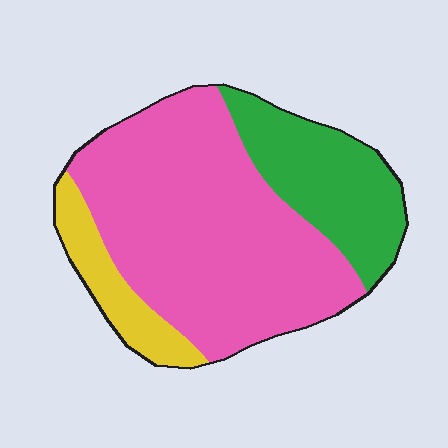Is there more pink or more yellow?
Pink.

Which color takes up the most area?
Pink, at roughly 65%.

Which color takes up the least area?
Yellow, at roughly 10%.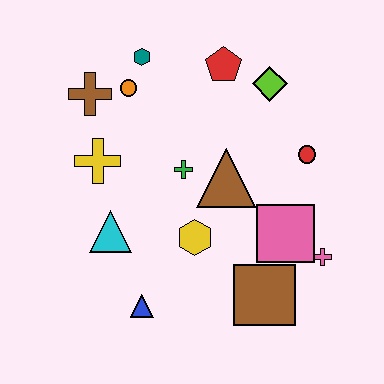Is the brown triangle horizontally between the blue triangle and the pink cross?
Yes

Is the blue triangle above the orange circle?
No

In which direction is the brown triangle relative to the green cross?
The brown triangle is to the right of the green cross.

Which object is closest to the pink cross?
The pink square is closest to the pink cross.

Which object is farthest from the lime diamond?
The blue triangle is farthest from the lime diamond.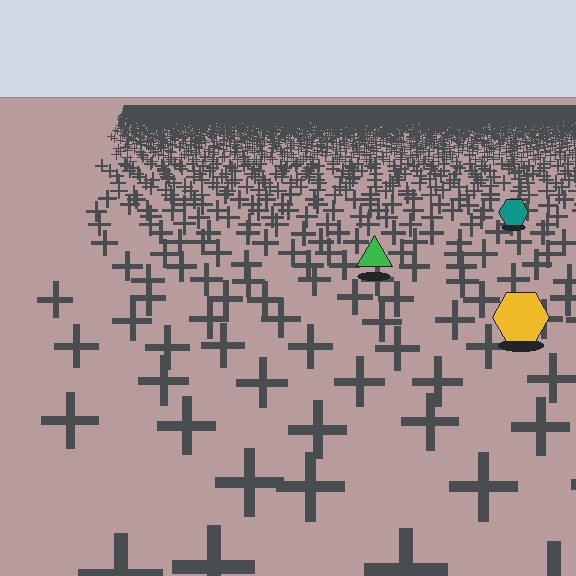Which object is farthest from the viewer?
The teal hexagon is farthest from the viewer. It appears smaller and the ground texture around it is denser.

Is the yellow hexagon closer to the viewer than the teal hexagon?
Yes. The yellow hexagon is closer — you can tell from the texture gradient: the ground texture is coarser near it.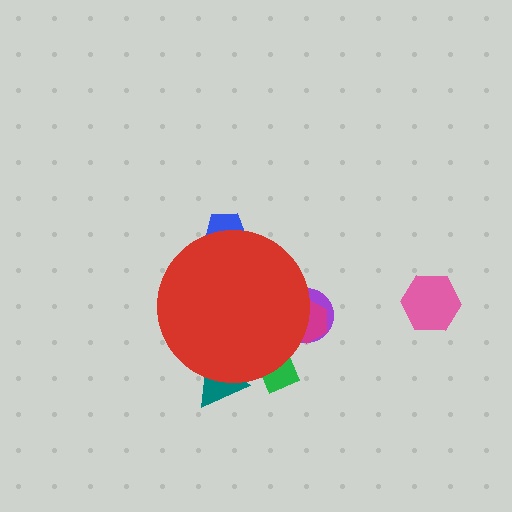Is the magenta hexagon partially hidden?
Yes, the magenta hexagon is partially hidden behind the red circle.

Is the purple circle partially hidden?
Yes, the purple circle is partially hidden behind the red circle.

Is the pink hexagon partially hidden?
No, the pink hexagon is fully visible.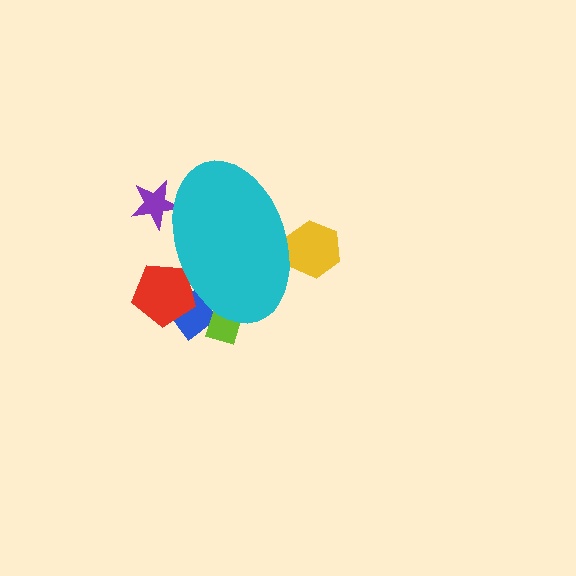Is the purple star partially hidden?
Yes, the purple star is partially hidden behind the cyan ellipse.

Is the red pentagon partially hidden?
Yes, the red pentagon is partially hidden behind the cyan ellipse.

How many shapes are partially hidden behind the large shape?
5 shapes are partially hidden.